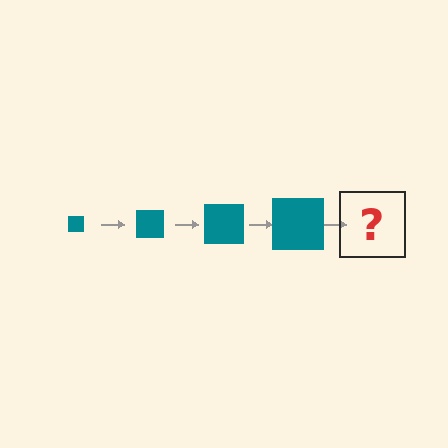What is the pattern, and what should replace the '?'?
The pattern is that the square gets progressively larger each step. The '?' should be a teal square, larger than the previous one.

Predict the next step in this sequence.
The next step is a teal square, larger than the previous one.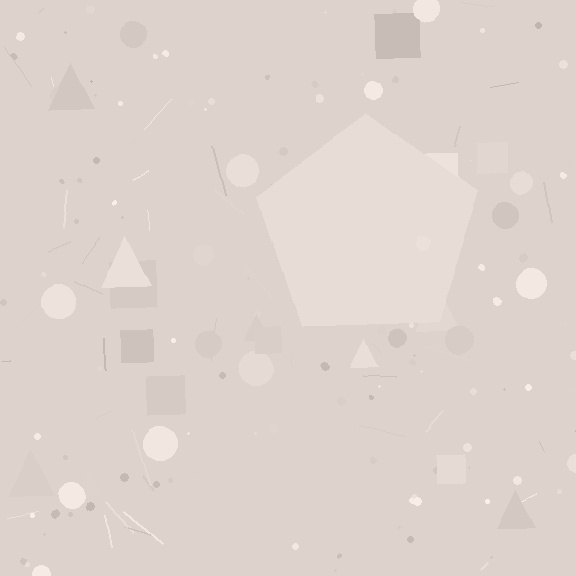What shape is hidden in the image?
A pentagon is hidden in the image.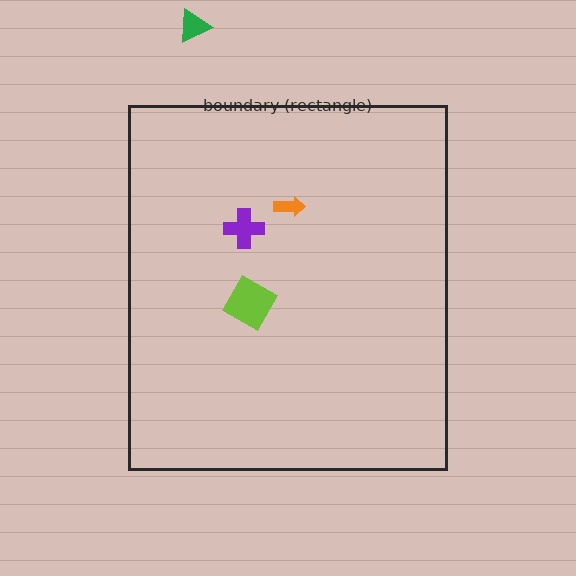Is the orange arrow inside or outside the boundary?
Inside.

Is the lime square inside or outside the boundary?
Inside.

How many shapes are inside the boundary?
3 inside, 1 outside.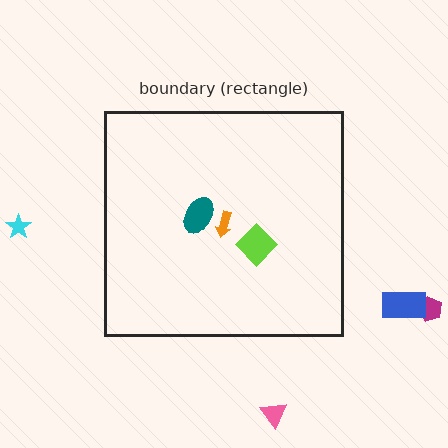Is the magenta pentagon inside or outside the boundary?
Outside.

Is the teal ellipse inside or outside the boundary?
Inside.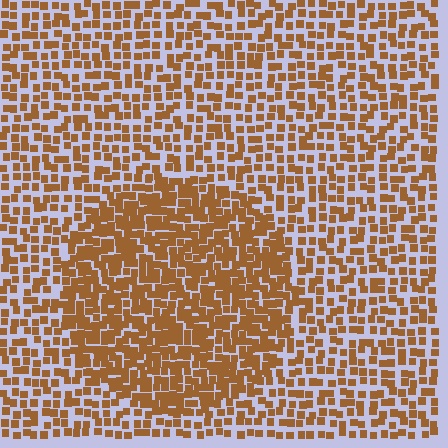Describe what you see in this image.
The image contains small brown elements arranged at two different densities. A circle-shaped region is visible where the elements are more densely packed than the surrounding area.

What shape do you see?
I see a circle.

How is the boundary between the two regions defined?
The boundary is defined by a change in element density (approximately 1.8x ratio). All elements are the same color, size, and shape.